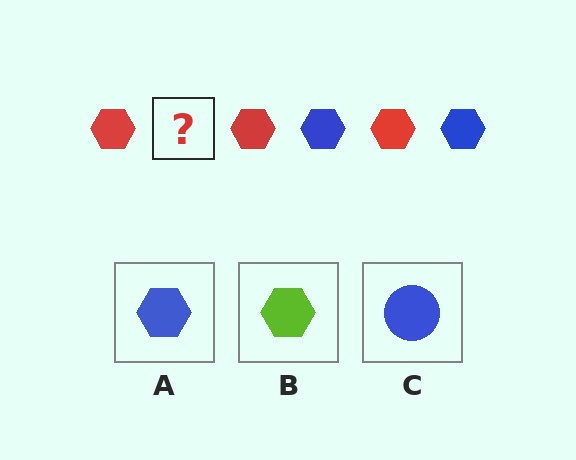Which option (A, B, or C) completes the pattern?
A.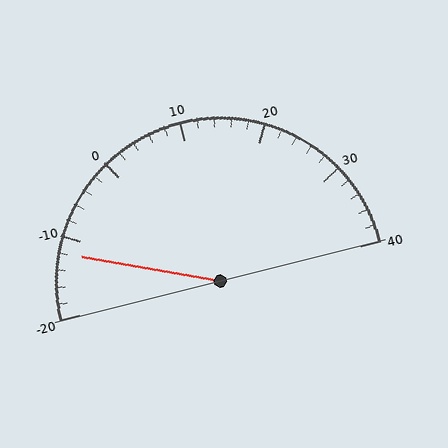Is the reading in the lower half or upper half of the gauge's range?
The reading is in the lower half of the range (-20 to 40).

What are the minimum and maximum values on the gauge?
The gauge ranges from -20 to 40.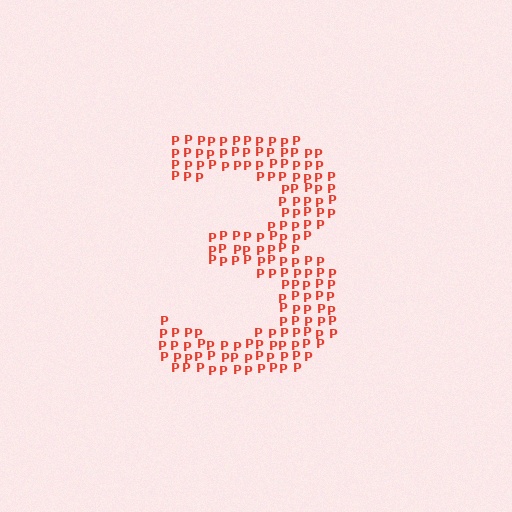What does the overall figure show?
The overall figure shows the digit 3.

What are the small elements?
The small elements are letter P's.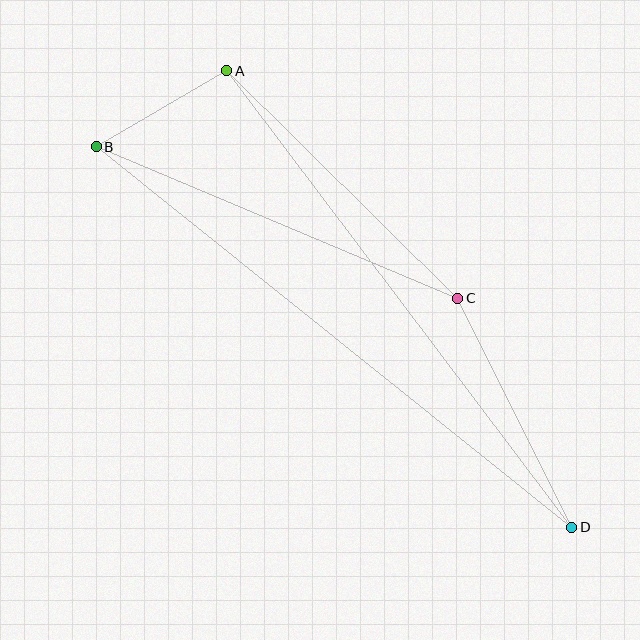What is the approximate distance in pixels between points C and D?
The distance between C and D is approximately 256 pixels.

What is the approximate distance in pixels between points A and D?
The distance between A and D is approximately 572 pixels.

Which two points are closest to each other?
Points A and B are closest to each other.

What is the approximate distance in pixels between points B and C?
The distance between B and C is approximately 392 pixels.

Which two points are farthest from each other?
Points B and D are farthest from each other.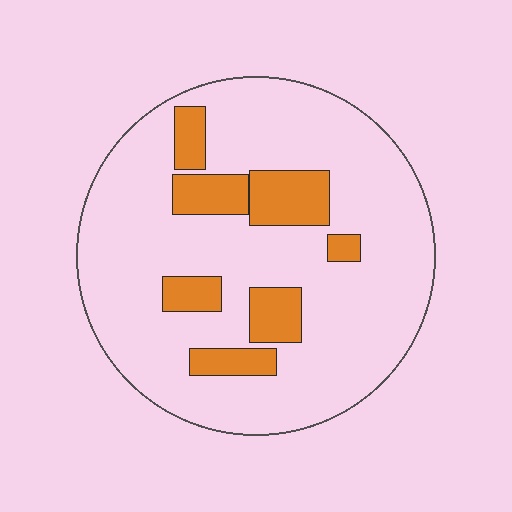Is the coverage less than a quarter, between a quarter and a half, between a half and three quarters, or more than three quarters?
Less than a quarter.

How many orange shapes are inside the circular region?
7.